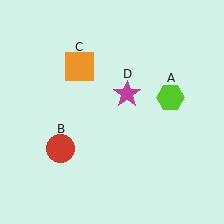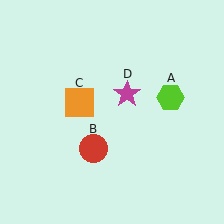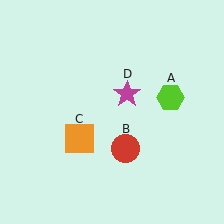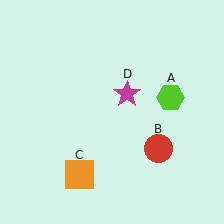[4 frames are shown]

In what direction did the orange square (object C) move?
The orange square (object C) moved down.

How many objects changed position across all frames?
2 objects changed position: red circle (object B), orange square (object C).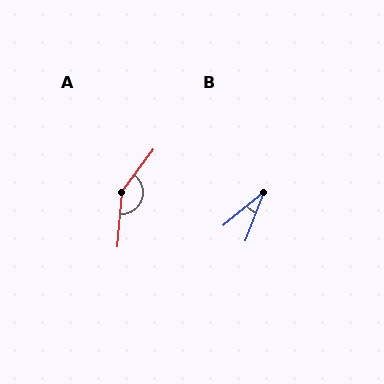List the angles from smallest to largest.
B (30°), A (147°).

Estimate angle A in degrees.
Approximately 147 degrees.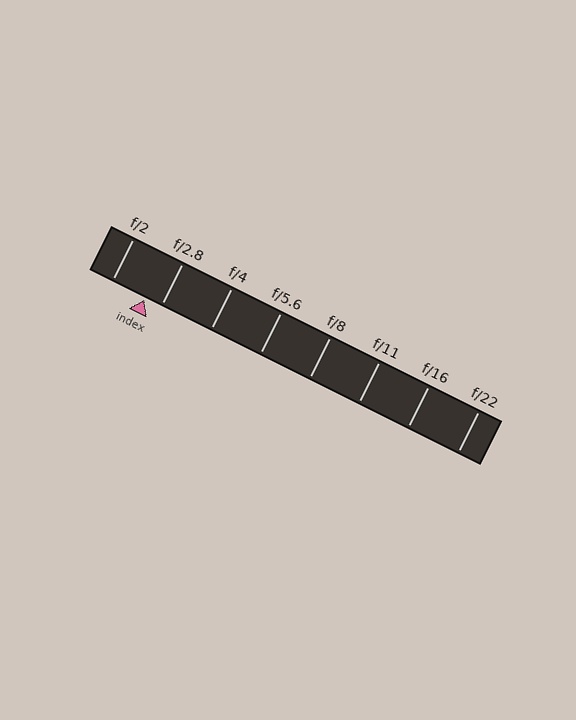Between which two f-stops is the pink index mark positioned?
The index mark is between f/2 and f/2.8.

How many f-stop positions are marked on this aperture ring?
There are 8 f-stop positions marked.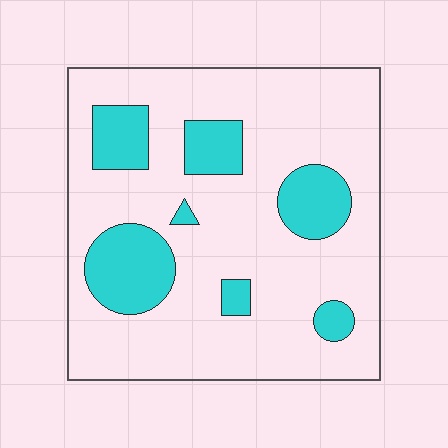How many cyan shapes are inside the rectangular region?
7.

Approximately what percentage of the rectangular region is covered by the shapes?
Approximately 20%.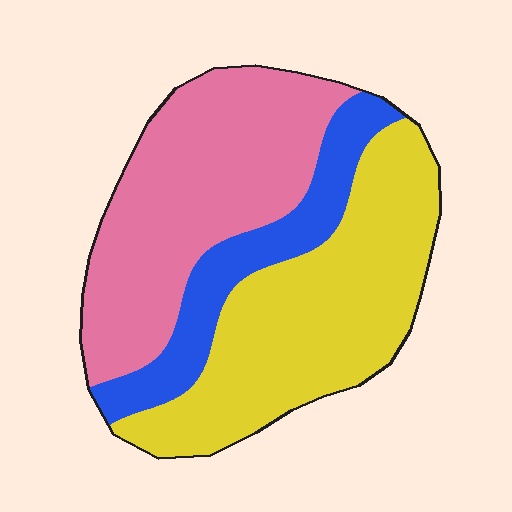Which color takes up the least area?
Blue, at roughly 20%.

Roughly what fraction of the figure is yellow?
Yellow takes up about two fifths (2/5) of the figure.